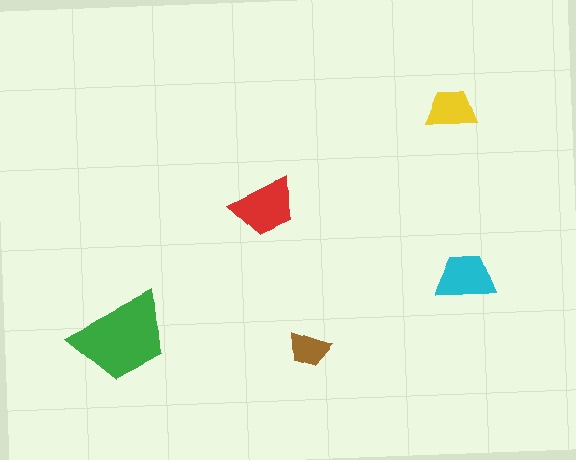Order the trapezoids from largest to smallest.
the green one, the red one, the cyan one, the yellow one, the brown one.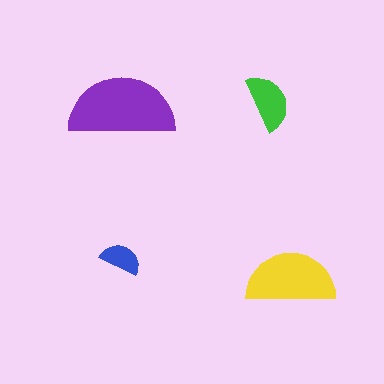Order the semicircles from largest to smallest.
the purple one, the yellow one, the green one, the blue one.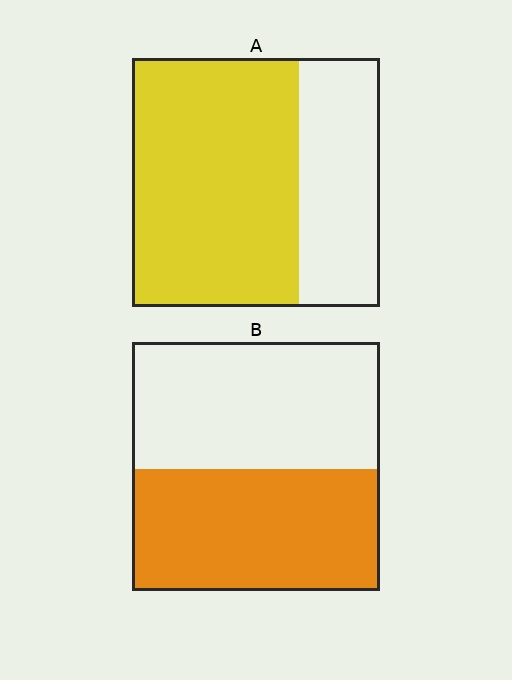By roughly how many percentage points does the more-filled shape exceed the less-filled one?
By roughly 20 percentage points (A over B).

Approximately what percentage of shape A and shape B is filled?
A is approximately 65% and B is approximately 50%.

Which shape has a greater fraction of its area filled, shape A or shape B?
Shape A.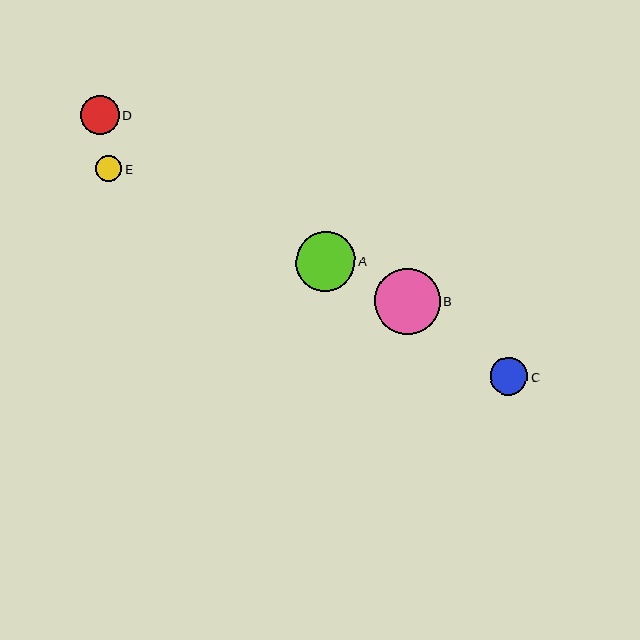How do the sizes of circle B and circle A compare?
Circle B and circle A are approximately the same size.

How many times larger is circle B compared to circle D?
Circle B is approximately 1.7 times the size of circle D.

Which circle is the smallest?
Circle E is the smallest with a size of approximately 26 pixels.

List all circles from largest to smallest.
From largest to smallest: B, A, D, C, E.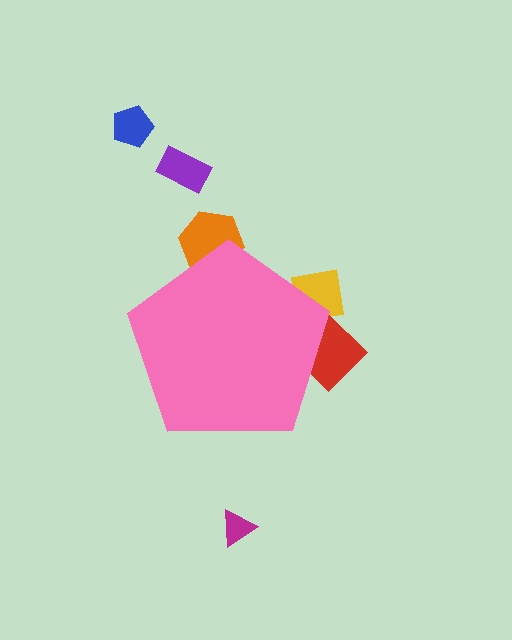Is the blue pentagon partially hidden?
No, the blue pentagon is fully visible.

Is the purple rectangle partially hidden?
No, the purple rectangle is fully visible.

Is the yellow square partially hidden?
Yes, the yellow square is partially hidden behind the pink pentagon.